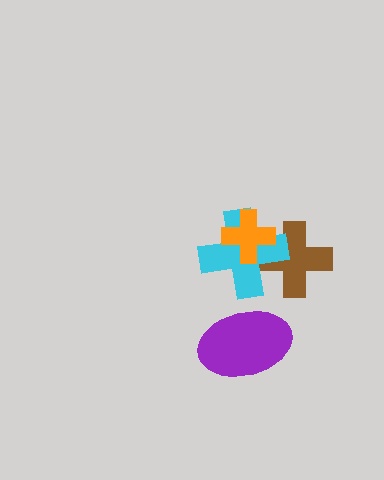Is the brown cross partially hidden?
Yes, it is partially covered by another shape.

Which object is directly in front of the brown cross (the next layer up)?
The cyan cross is directly in front of the brown cross.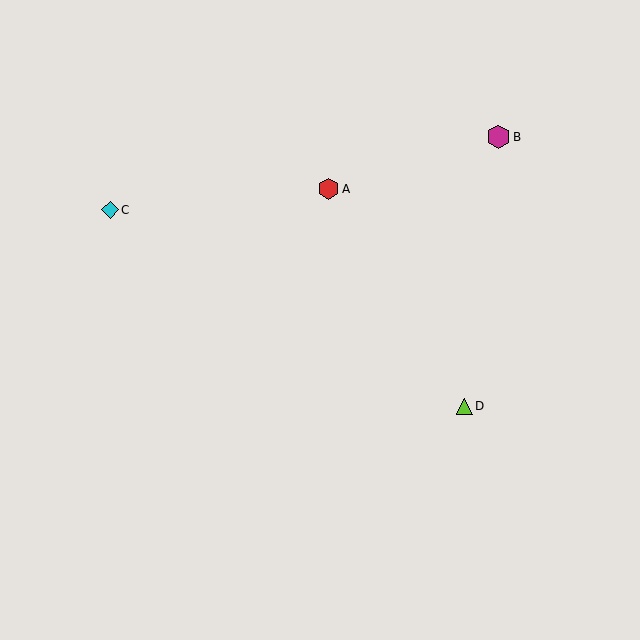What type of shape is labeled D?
Shape D is a lime triangle.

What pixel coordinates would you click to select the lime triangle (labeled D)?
Click at (464, 406) to select the lime triangle D.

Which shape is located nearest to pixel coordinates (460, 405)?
The lime triangle (labeled D) at (464, 406) is nearest to that location.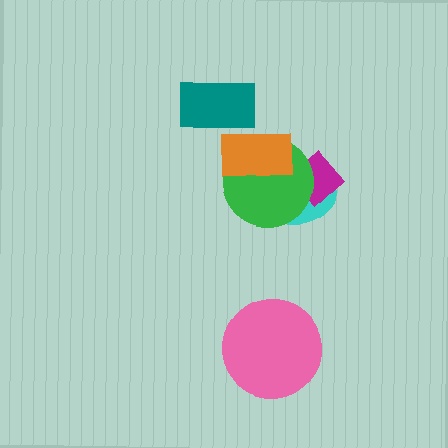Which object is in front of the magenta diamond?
The green circle is in front of the magenta diamond.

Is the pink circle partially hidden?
No, no other shape covers it.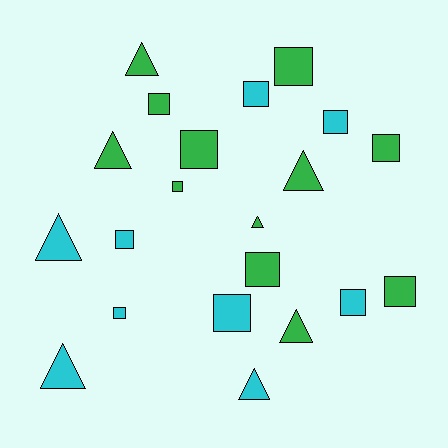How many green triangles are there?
There are 5 green triangles.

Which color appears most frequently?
Green, with 12 objects.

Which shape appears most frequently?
Square, with 13 objects.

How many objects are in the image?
There are 21 objects.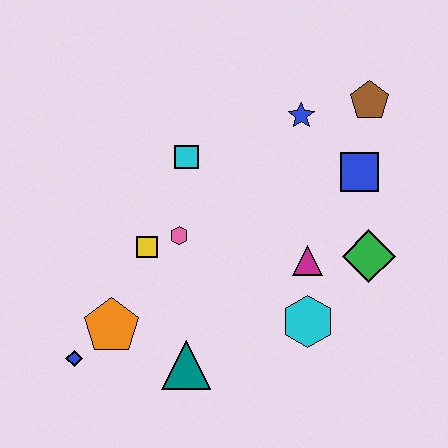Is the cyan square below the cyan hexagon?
No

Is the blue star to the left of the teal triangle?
No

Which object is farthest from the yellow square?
The brown pentagon is farthest from the yellow square.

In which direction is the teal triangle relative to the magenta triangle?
The teal triangle is to the left of the magenta triangle.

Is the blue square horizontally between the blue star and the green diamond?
Yes